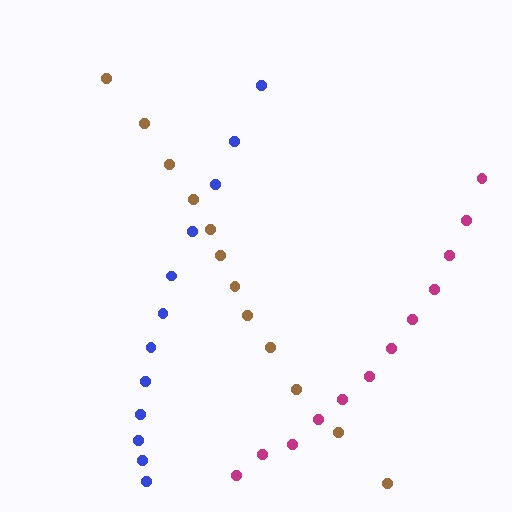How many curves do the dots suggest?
There are 3 distinct paths.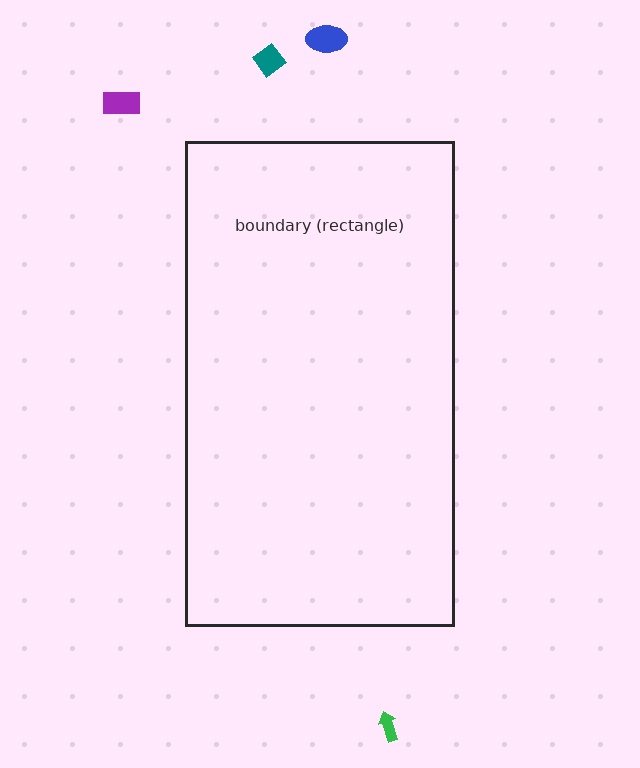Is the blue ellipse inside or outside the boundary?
Outside.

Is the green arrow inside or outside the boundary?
Outside.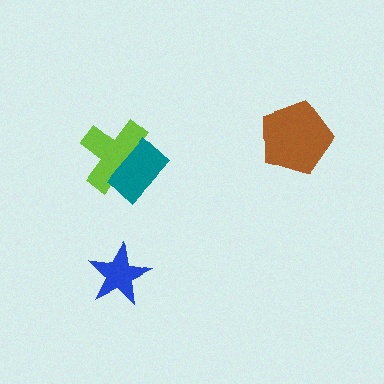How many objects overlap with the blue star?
0 objects overlap with the blue star.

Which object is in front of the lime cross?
The teal rectangle is in front of the lime cross.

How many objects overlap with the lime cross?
1 object overlaps with the lime cross.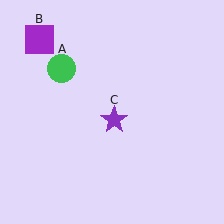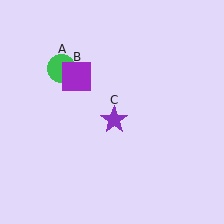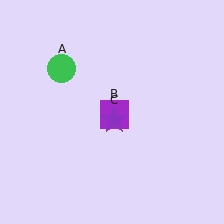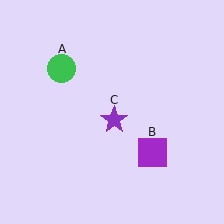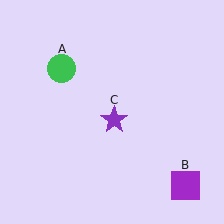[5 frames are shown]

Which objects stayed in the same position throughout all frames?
Green circle (object A) and purple star (object C) remained stationary.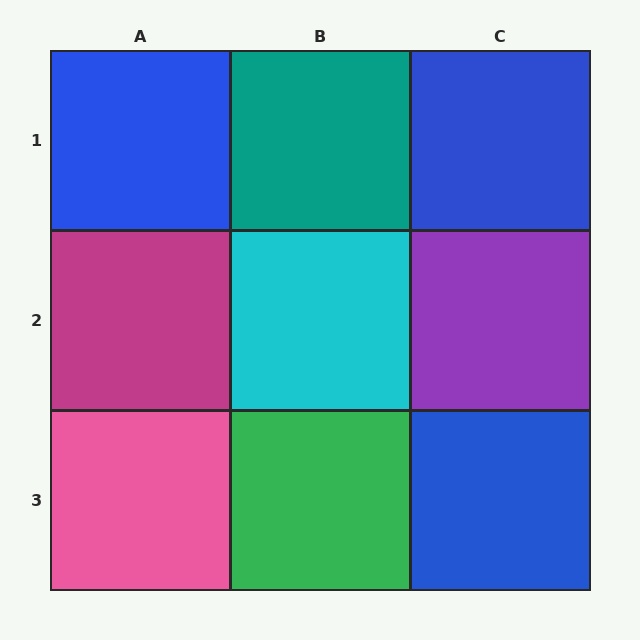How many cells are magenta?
1 cell is magenta.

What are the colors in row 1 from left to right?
Blue, teal, blue.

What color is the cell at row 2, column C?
Purple.